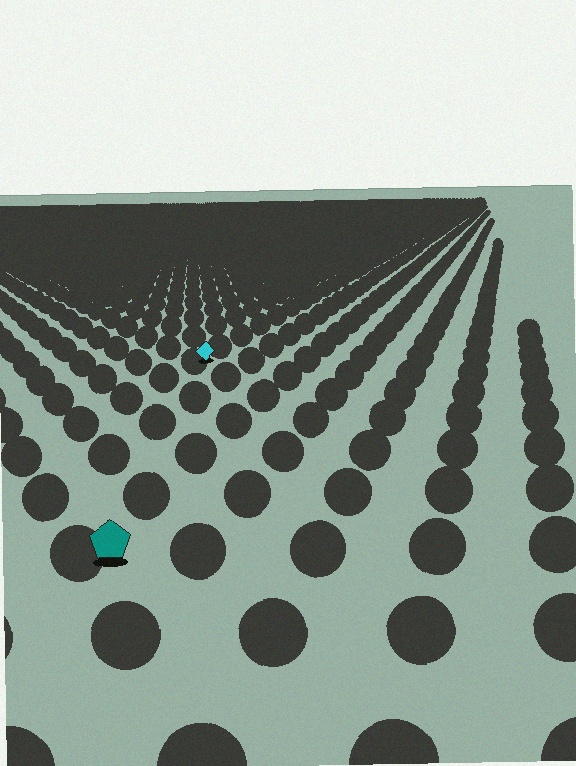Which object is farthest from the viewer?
The cyan diamond is farthest from the viewer. It appears smaller and the ground texture around it is denser.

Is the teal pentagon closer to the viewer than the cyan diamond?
Yes. The teal pentagon is closer — you can tell from the texture gradient: the ground texture is coarser near it.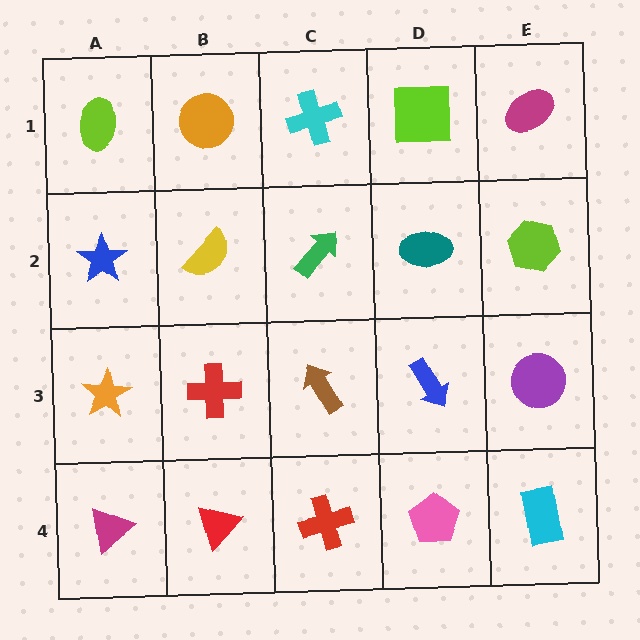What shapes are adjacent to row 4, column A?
An orange star (row 3, column A), a red triangle (row 4, column B).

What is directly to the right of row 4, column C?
A pink pentagon.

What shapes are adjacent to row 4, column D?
A blue arrow (row 3, column D), a red cross (row 4, column C), a cyan rectangle (row 4, column E).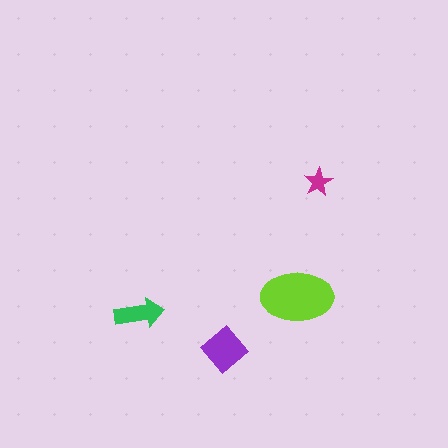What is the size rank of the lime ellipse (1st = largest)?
1st.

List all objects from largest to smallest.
The lime ellipse, the purple diamond, the green arrow, the magenta star.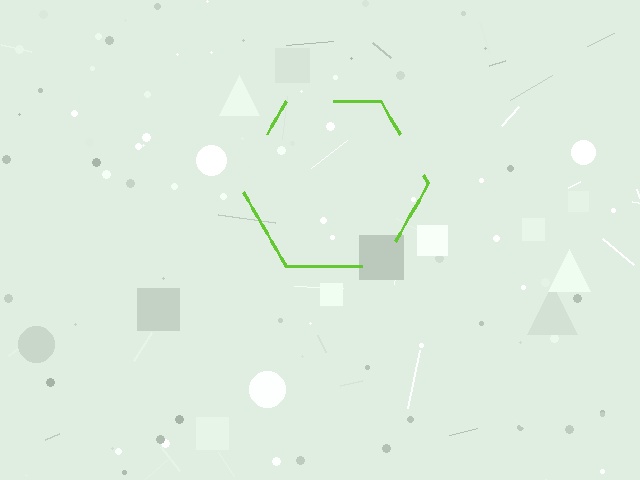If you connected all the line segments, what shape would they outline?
They would outline a hexagon.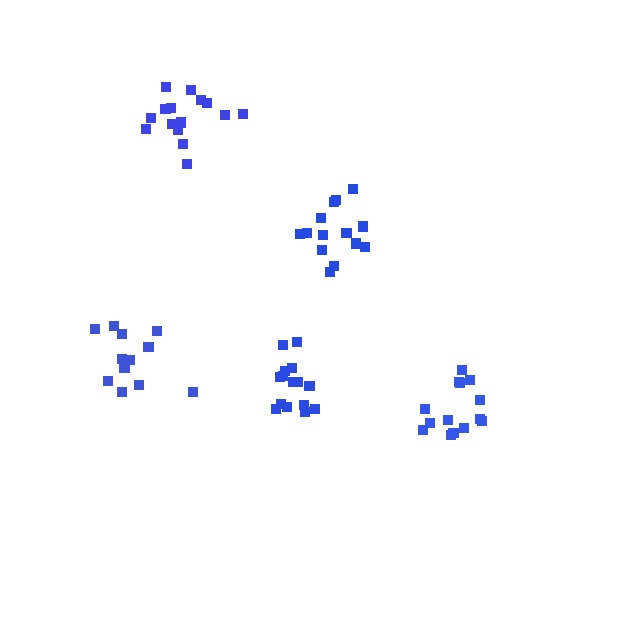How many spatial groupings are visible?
There are 5 spatial groupings.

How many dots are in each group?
Group 1: 12 dots, Group 2: 15 dots, Group 3: 15 dots, Group 4: 14 dots, Group 5: 15 dots (71 total).